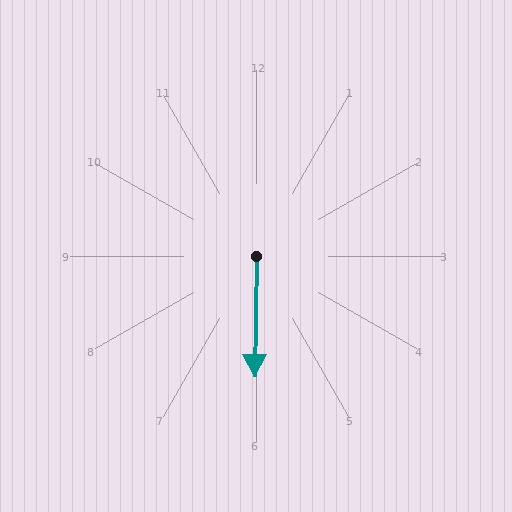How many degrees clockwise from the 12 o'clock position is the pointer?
Approximately 181 degrees.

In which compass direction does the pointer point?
South.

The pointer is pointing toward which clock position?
Roughly 6 o'clock.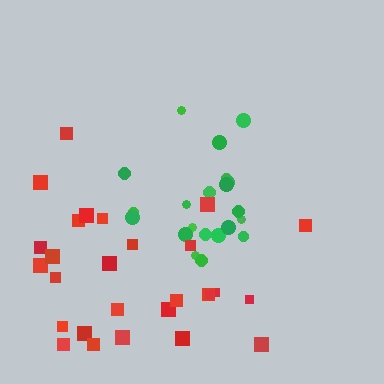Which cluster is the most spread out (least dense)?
Red.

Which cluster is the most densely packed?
Green.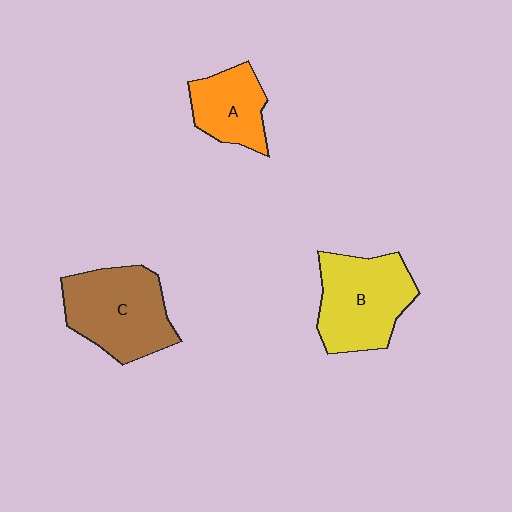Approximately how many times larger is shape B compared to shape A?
Approximately 1.6 times.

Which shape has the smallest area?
Shape A (orange).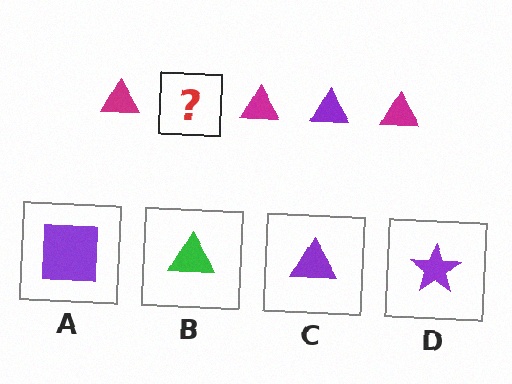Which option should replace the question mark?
Option C.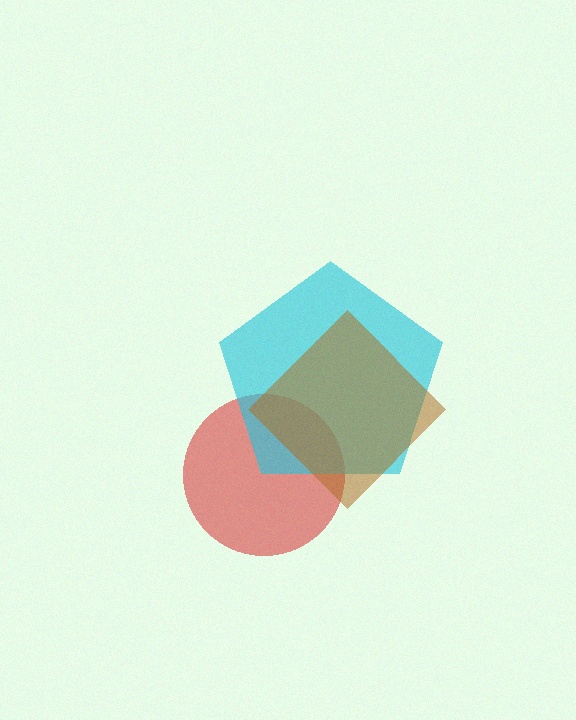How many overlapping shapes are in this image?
There are 3 overlapping shapes in the image.